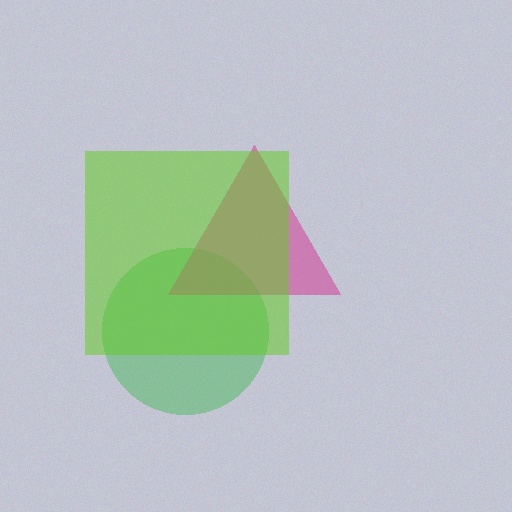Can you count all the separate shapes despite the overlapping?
Yes, there are 3 separate shapes.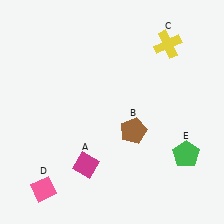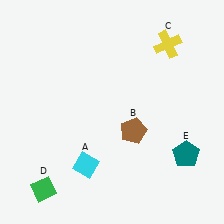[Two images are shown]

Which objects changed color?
A changed from magenta to cyan. D changed from pink to green. E changed from green to teal.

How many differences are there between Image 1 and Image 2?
There are 3 differences between the two images.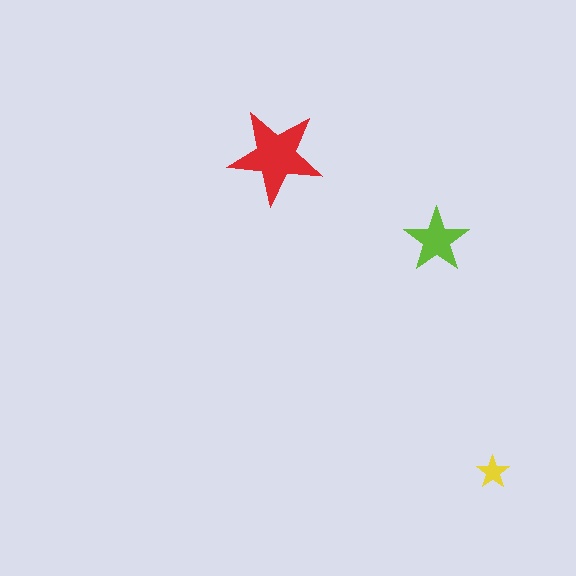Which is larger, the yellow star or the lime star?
The lime one.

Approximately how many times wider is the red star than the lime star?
About 1.5 times wider.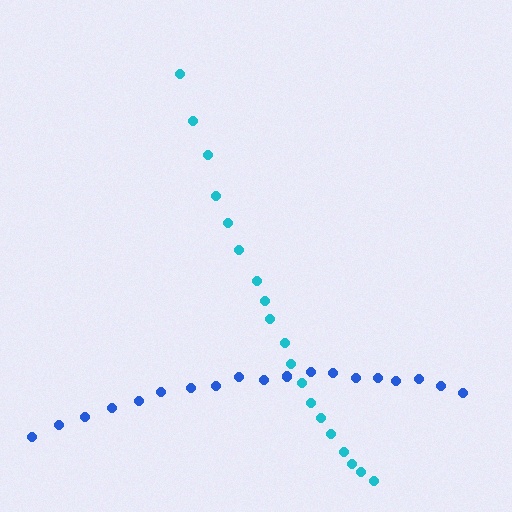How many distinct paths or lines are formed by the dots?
There are 2 distinct paths.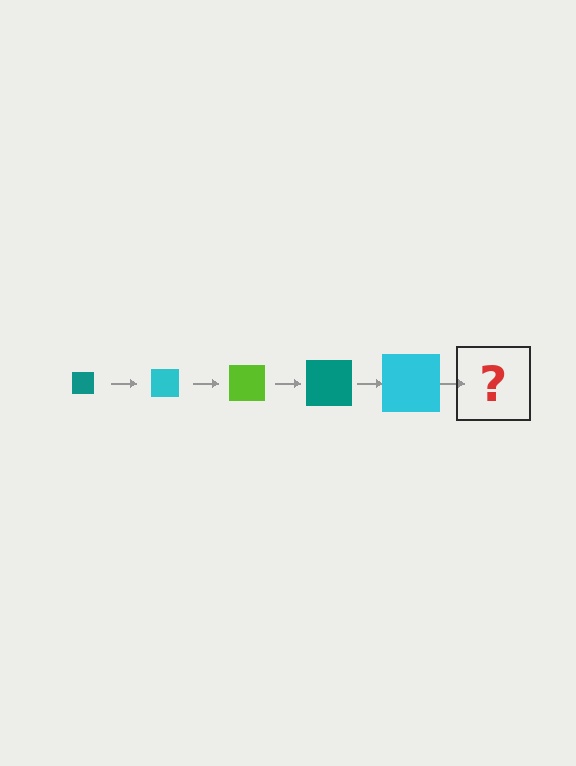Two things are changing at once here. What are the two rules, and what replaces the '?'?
The two rules are that the square grows larger each step and the color cycles through teal, cyan, and lime. The '?' should be a lime square, larger than the previous one.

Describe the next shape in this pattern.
It should be a lime square, larger than the previous one.